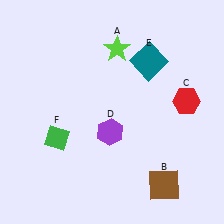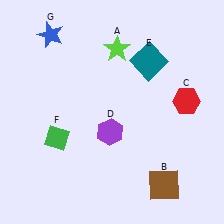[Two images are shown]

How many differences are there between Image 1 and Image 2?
There is 1 difference between the two images.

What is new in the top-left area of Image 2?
A blue star (G) was added in the top-left area of Image 2.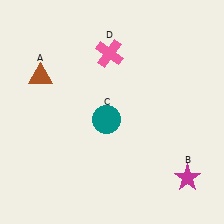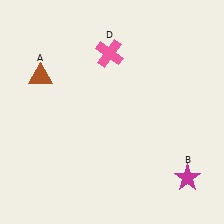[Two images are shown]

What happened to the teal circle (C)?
The teal circle (C) was removed in Image 2. It was in the bottom-left area of Image 1.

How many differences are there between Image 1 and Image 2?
There is 1 difference between the two images.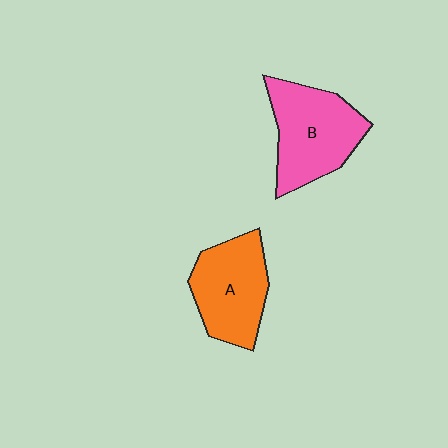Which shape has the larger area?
Shape B (pink).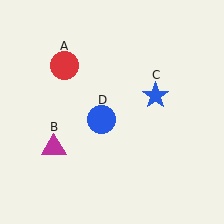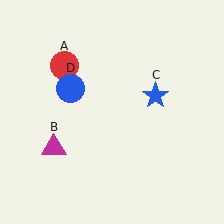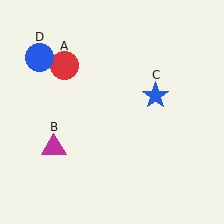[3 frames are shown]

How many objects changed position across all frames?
1 object changed position: blue circle (object D).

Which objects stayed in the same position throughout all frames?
Red circle (object A) and magenta triangle (object B) and blue star (object C) remained stationary.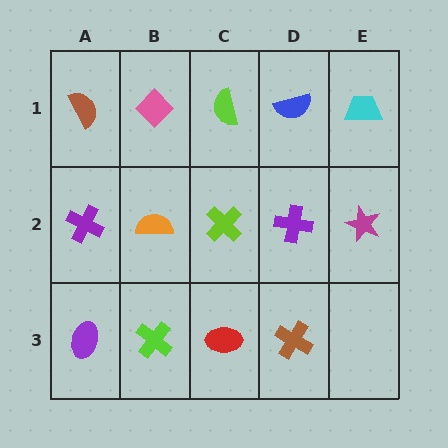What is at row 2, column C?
A lime cross.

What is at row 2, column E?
A magenta star.